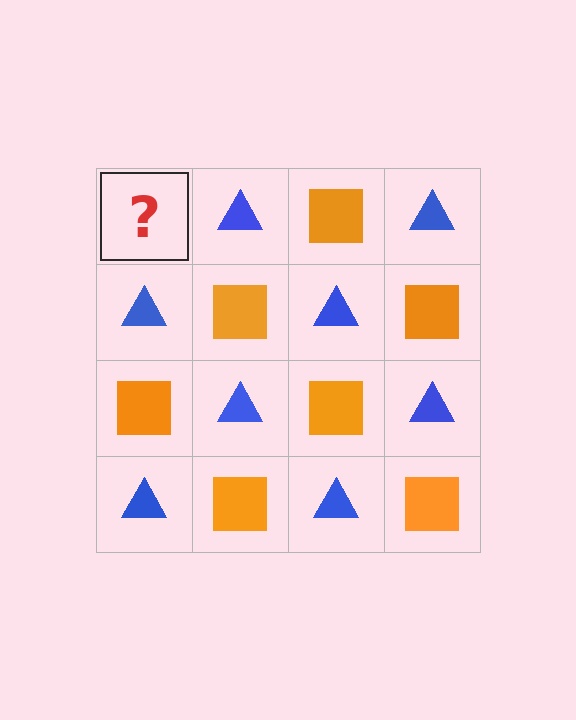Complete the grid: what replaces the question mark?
The question mark should be replaced with an orange square.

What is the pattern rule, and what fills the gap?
The rule is that it alternates orange square and blue triangle in a checkerboard pattern. The gap should be filled with an orange square.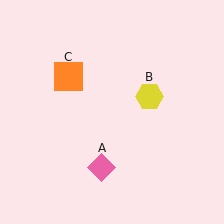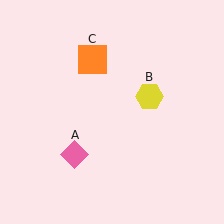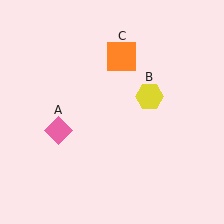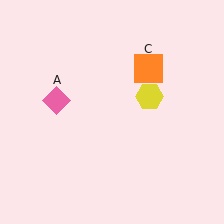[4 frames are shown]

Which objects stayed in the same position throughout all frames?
Yellow hexagon (object B) remained stationary.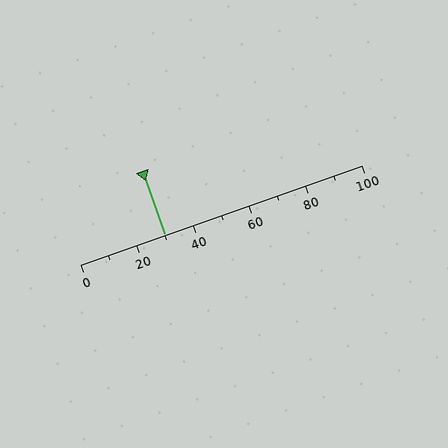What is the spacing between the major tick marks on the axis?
The major ticks are spaced 20 apart.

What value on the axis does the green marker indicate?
The marker indicates approximately 30.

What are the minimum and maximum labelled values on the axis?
The axis runs from 0 to 100.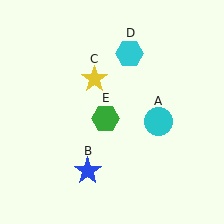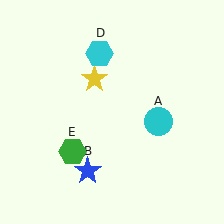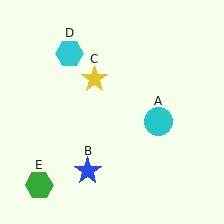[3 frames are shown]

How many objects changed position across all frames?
2 objects changed position: cyan hexagon (object D), green hexagon (object E).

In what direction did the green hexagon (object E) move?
The green hexagon (object E) moved down and to the left.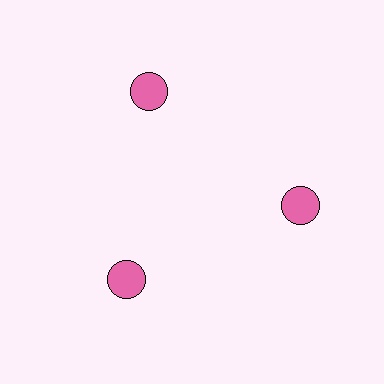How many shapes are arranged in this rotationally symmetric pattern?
There are 3 shapes, arranged in 3 groups of 1.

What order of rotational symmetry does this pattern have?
This pattern has 3-fold rotational symmetry.